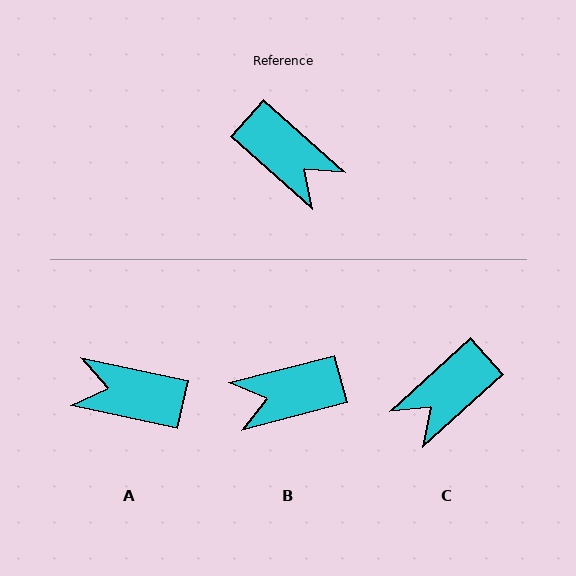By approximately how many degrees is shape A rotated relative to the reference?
Approximately 151 degrees clockwise.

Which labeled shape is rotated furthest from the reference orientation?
A, about 151 degrees away.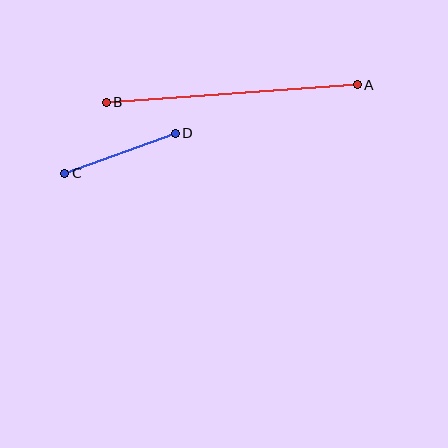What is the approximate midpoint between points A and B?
The midpoint is at approximately (232, 94) pixels.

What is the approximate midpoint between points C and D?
The midpoint is at approximately (120, 153) pixels.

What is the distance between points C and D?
The distance is approximately 118 pixels.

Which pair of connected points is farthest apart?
Points A and B are farthest apart.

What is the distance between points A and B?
The distance is approximately 252 pixels.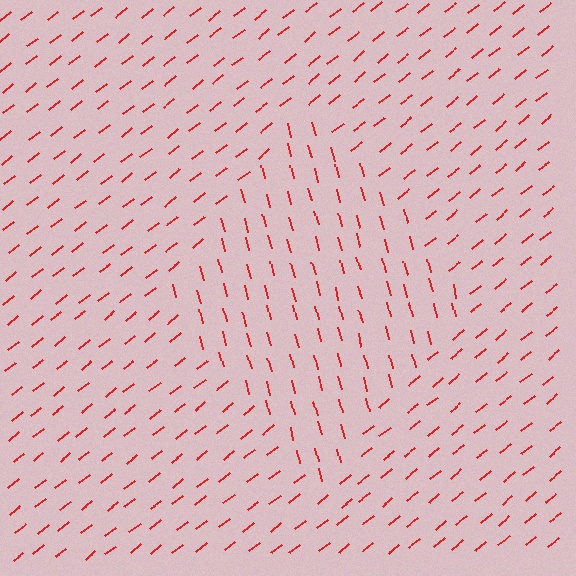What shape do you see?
I see a diamond.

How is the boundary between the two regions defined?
The boundary is defined purely by a change in line orientation (approximately 66 degrees difference). All lines are the same color and thickness.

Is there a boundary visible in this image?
Yes, there is a texture boundary formed by a change in line orientation.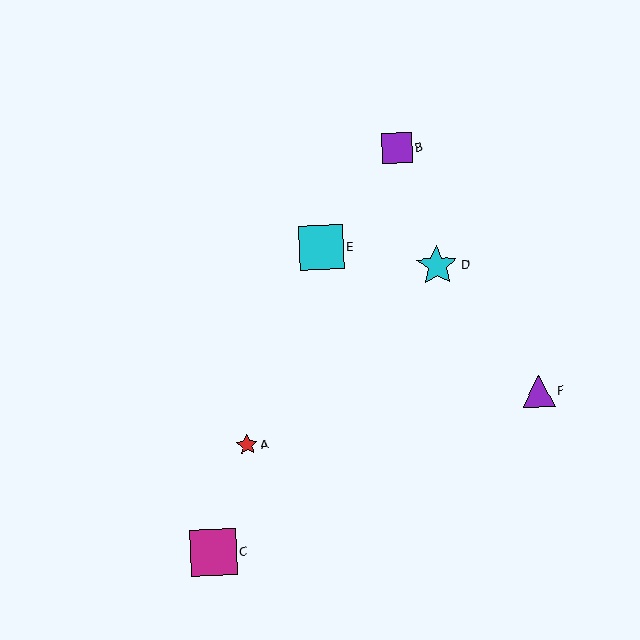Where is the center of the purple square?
The center of the purple square is at (397, 148).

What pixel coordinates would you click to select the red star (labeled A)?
Click at (247, 445) to select the red star A.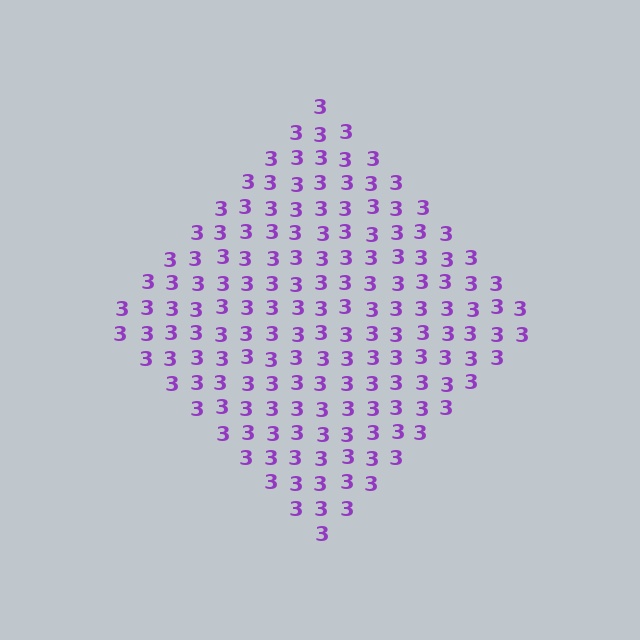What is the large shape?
The large shape is a diamond.